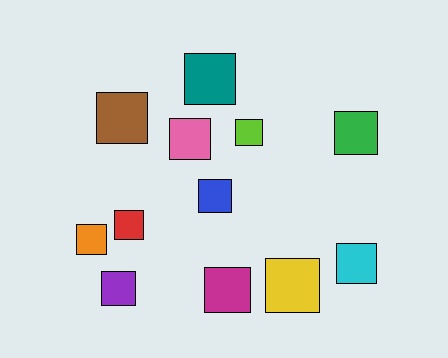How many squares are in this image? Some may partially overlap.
There are 12 squares.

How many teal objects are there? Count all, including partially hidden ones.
There is 1 teal object.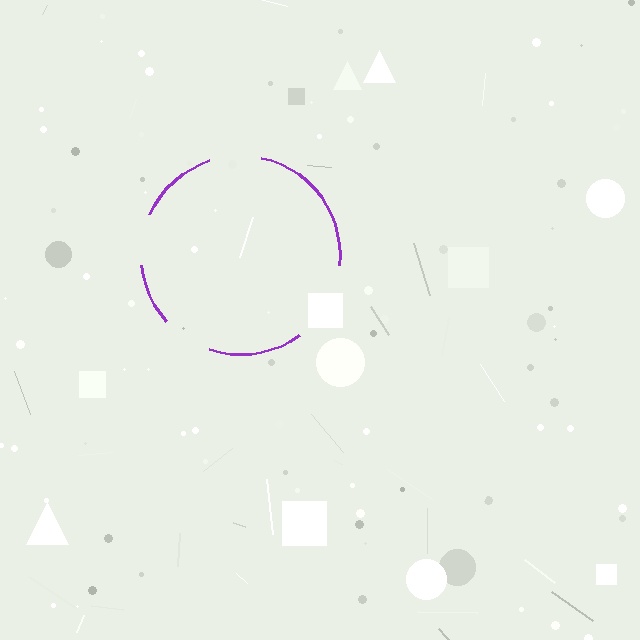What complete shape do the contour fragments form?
The contour fragments form a circle.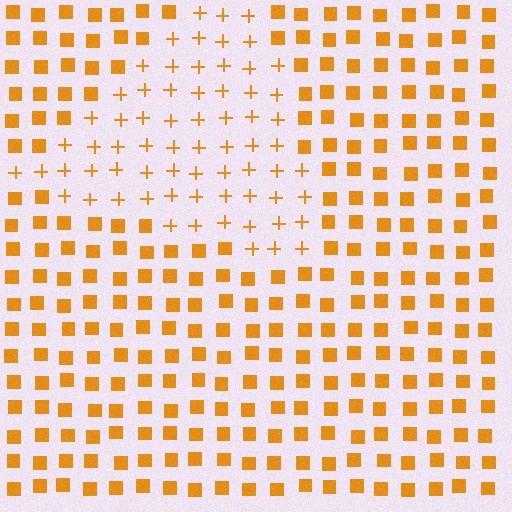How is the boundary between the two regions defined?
The boundary is defined by a change in element shape: plus signs inside vs. squares outside. All elements share the same color and spacing.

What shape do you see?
I see a triangle.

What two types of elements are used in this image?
The image uses plus signs inside the triangle region and squares outside it.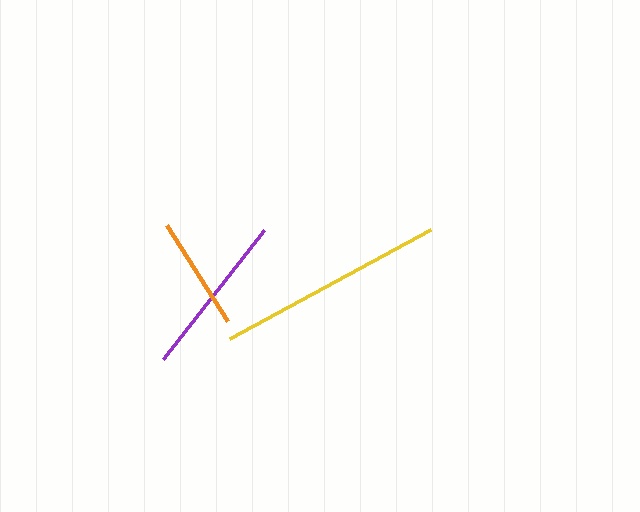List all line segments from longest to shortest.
From longest to shortest: yellow, purple, orange.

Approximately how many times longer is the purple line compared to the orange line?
The purple line is approximately 1.4 times the length of the orange line.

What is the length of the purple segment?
The purple segment is approximately 164 pixels long.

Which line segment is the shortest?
The orange line is the shortest at approximately 114 pixels.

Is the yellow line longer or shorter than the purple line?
The yellow line is longer than the purple line.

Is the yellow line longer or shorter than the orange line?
The yellow line is longer than the orange line.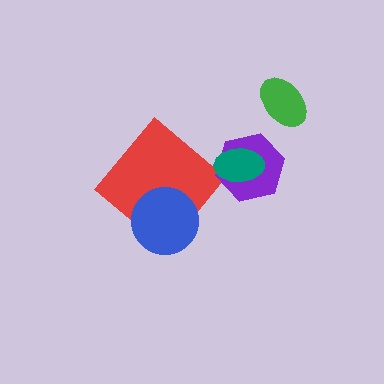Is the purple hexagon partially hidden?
Yes, it is partially covered by another shape.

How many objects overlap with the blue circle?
1 object overlaps with the blue circle.